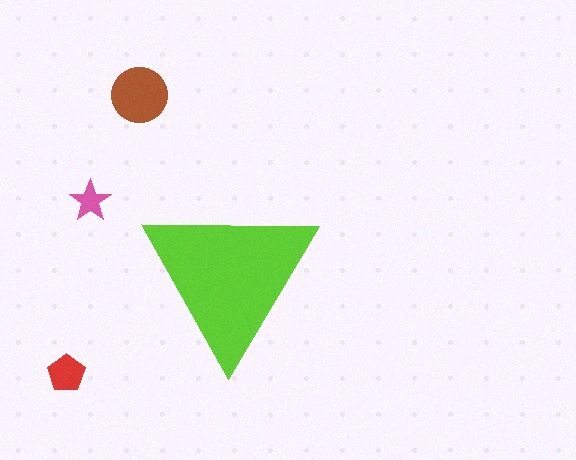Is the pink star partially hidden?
No, the pink star is fully visible.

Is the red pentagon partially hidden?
No, the red pentagon is fully visible.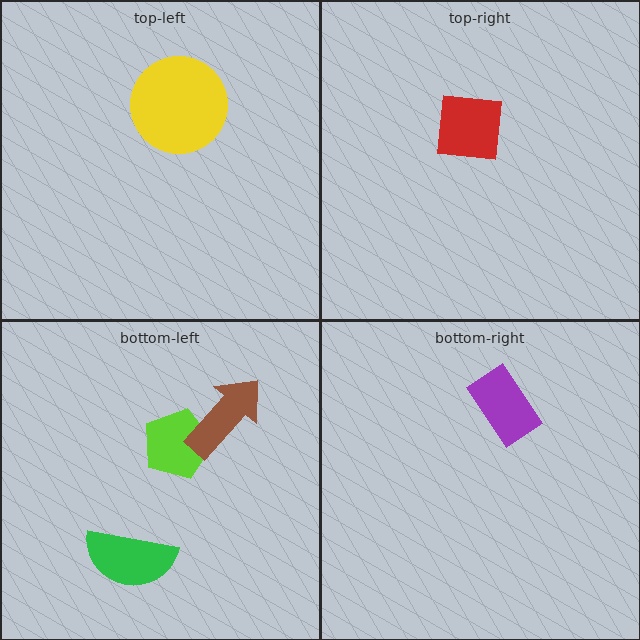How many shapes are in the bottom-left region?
3.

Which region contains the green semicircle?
The bottom-left region.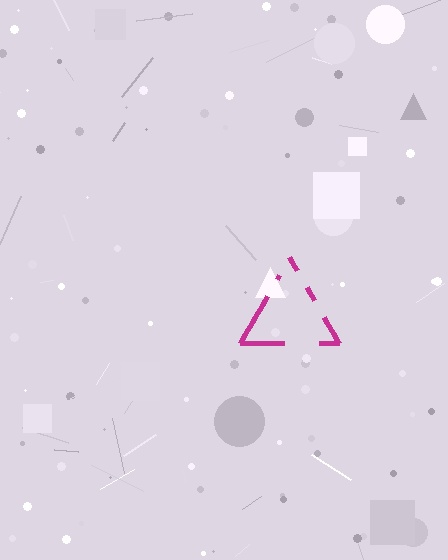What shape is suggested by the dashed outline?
The dashed outline suggests a triangle.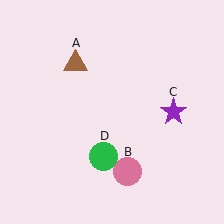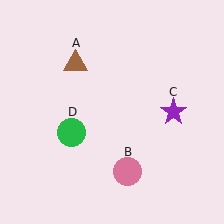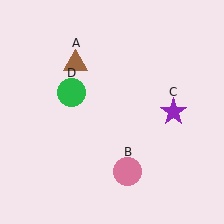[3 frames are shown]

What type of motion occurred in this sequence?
The green circle (object D) rotated clockwise around the center of the scene.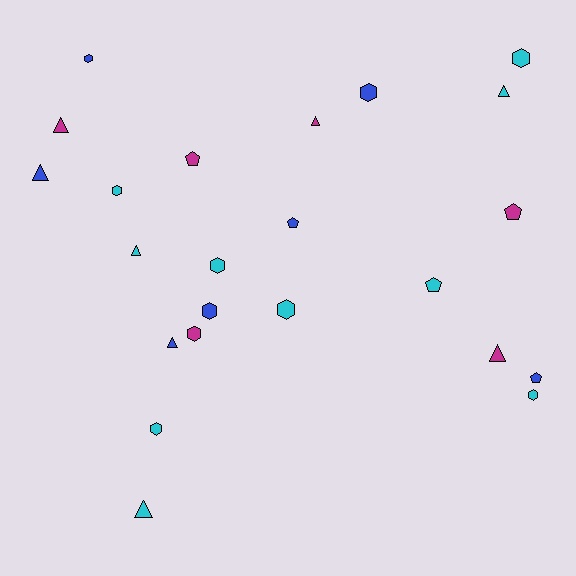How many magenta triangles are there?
There are 3 magenta triangles.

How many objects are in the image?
There are 23 objects.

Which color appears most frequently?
Cyan, with 10 objects.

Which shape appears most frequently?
Hexagon, with 10 objects.